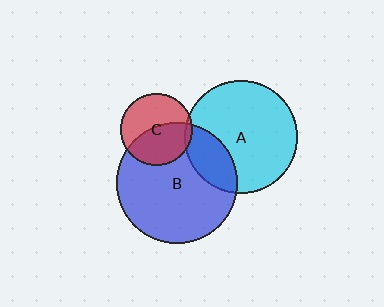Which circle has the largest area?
Circle B (blue).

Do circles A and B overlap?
Yes.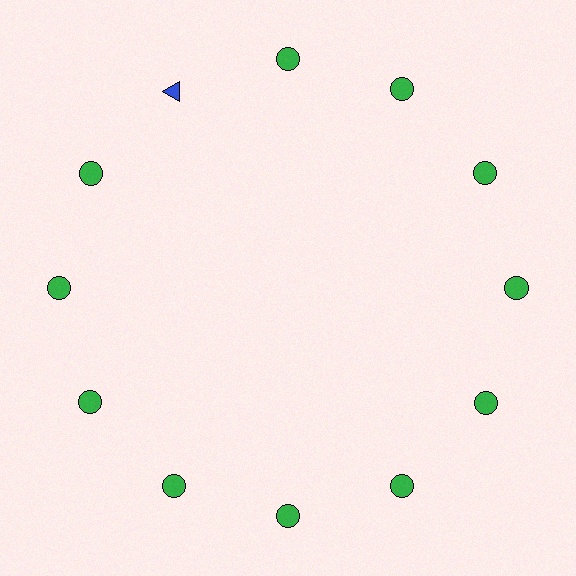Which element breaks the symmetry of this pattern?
The blue triangle at roughly the 11 o'clock position breaks the symmetry. All other shapes are green circles.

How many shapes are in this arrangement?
There are 12 shapes arranged in a ring pattern.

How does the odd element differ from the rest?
It differs in both color (blue instead of green) and shape (triangle instead of circle).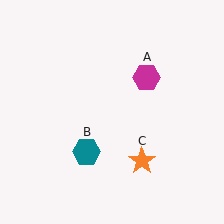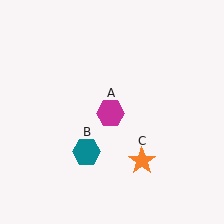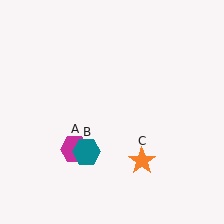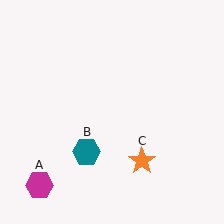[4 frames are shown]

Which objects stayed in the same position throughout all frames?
Teal hexagon (object B) and orange star (object C) remained stationary.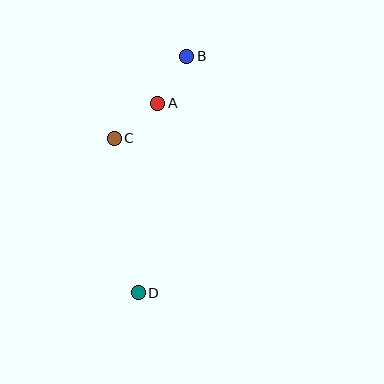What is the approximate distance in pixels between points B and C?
The distance between B and C is approximately 110 pixels.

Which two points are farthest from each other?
Points B and D are farthest from each other.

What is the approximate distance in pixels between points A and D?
The distance between A and D is approximately 190 pixels.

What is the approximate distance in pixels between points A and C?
The distance between A and C is approximately 56 pixels.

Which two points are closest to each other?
Points A and B are closest to each other.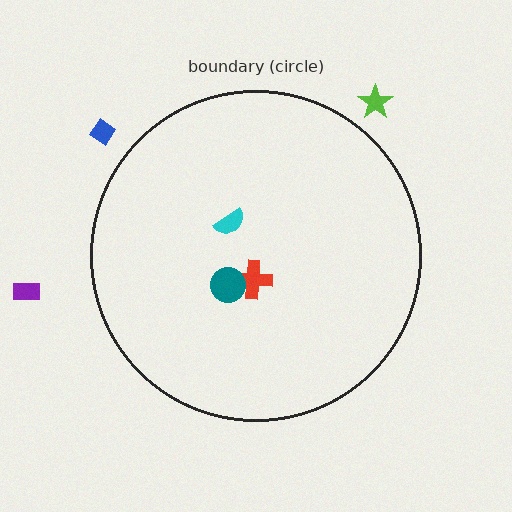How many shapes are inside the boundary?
3 inside, 3 outside.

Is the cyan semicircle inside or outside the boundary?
Inside.